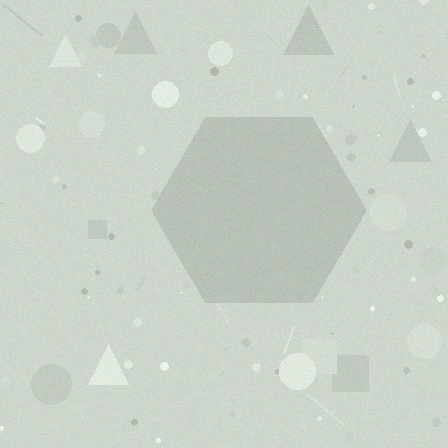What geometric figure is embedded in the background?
A hexagon is embedded in the background.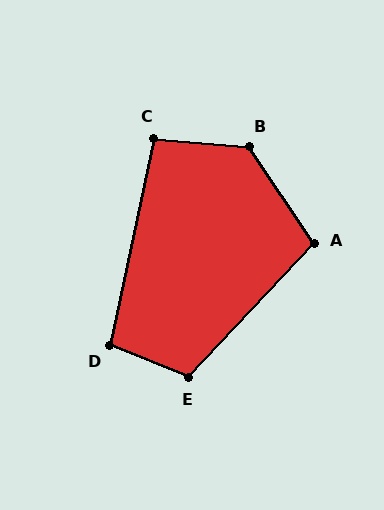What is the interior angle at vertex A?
Approximately 103 degrees (obtuse).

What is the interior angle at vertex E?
Approximately 111 degrees (obtuse).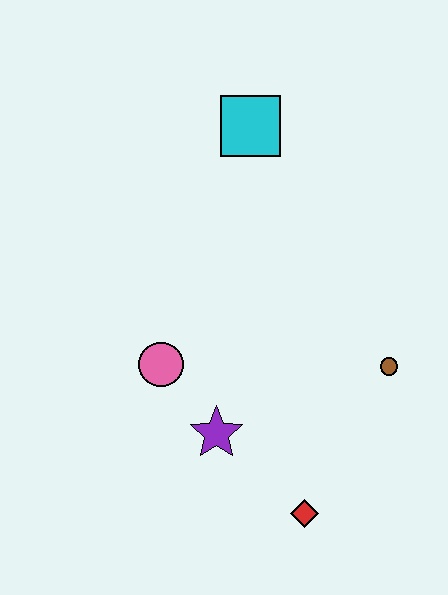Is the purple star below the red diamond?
No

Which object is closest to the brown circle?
The red diamond is closest to the brown circle.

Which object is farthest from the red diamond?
The cyan square is farthest from the red diamond.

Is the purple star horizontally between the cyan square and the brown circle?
No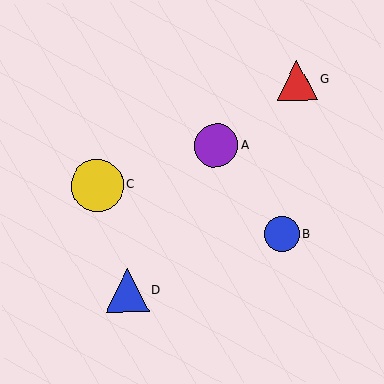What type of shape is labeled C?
Shape C is a yellow circle.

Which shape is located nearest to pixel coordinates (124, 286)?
The blue triangle (labeled D) at (127, 290) is nearest to that location.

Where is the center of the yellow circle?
The center of the yellow circle is at (97, 185).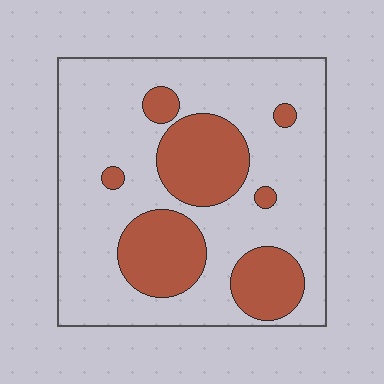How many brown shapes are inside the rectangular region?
7.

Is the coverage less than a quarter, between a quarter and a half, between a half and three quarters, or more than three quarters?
Between a quarter and a half.